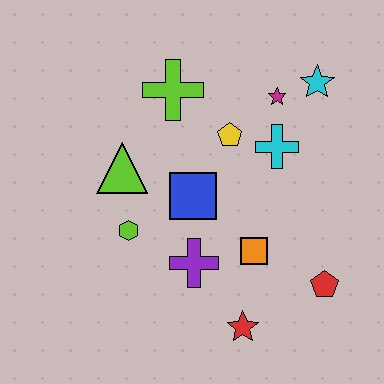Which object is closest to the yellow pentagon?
The cyan cross is closest to the yellow pentagon.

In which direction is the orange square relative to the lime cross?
The orange square is below the lime cross.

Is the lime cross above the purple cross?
Yes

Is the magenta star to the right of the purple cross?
Yes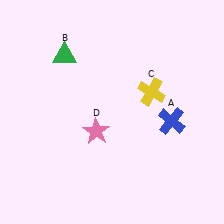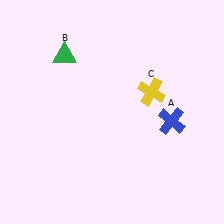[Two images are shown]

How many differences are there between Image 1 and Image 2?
There is 1 difference between the two images.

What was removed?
The pink star (D) was removed in Image 2.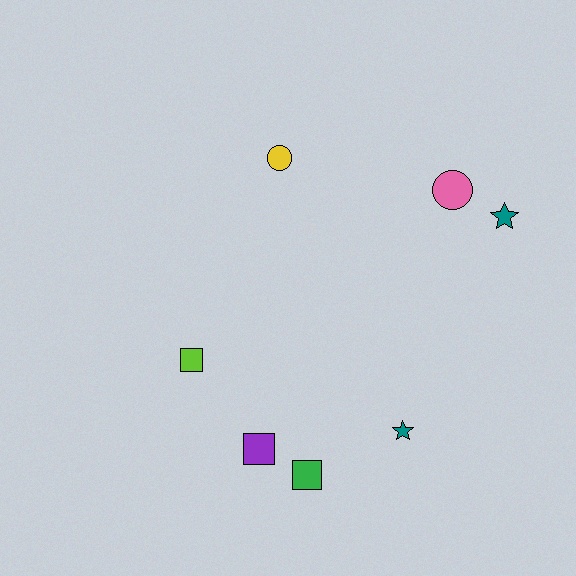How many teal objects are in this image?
There are 2 teal objects.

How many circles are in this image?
There are 2 circles.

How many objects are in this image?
There are 7 objects.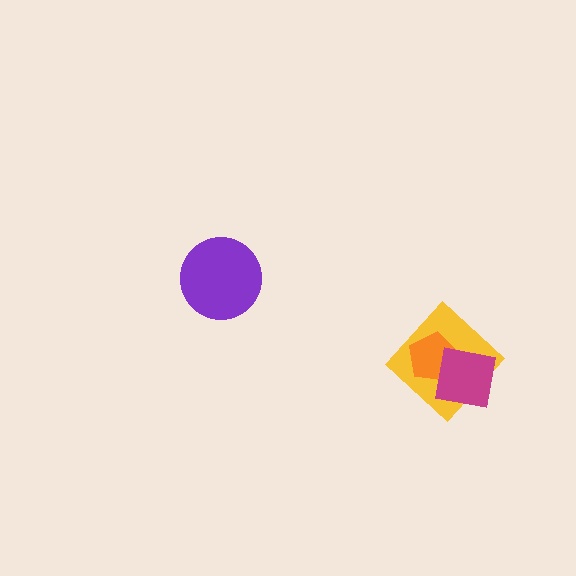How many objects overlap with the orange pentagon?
2 objects overlap with the orange pentagon.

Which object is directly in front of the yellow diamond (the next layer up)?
The orange pentagon is directly in front of the yellow diamond.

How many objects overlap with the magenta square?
2 objects overlap with the magenta square.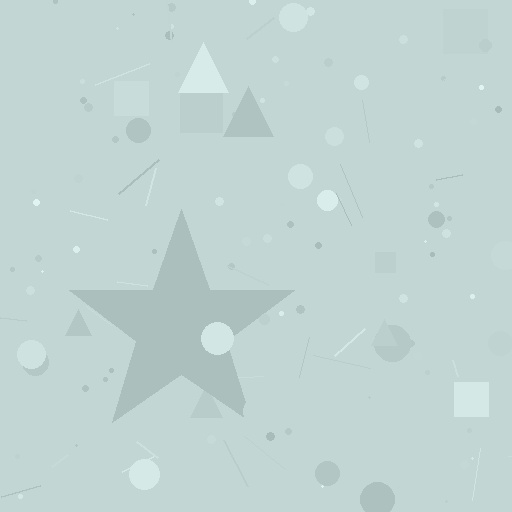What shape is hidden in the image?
A star is hidden in the image.